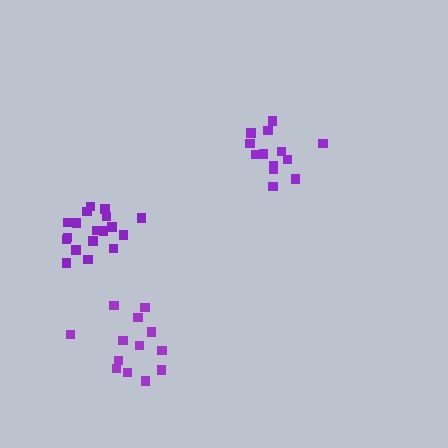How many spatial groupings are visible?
There are 3 spatial groupings.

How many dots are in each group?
Group 1: 13 dots, Group 2: 13 dots, Group 3: 18 dots (44 total).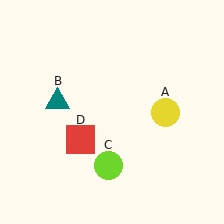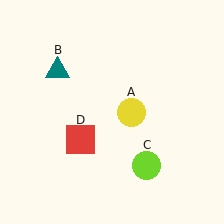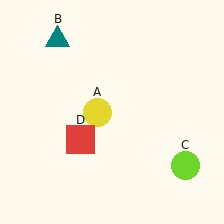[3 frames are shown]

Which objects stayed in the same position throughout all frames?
Red square (object D) remained stationary.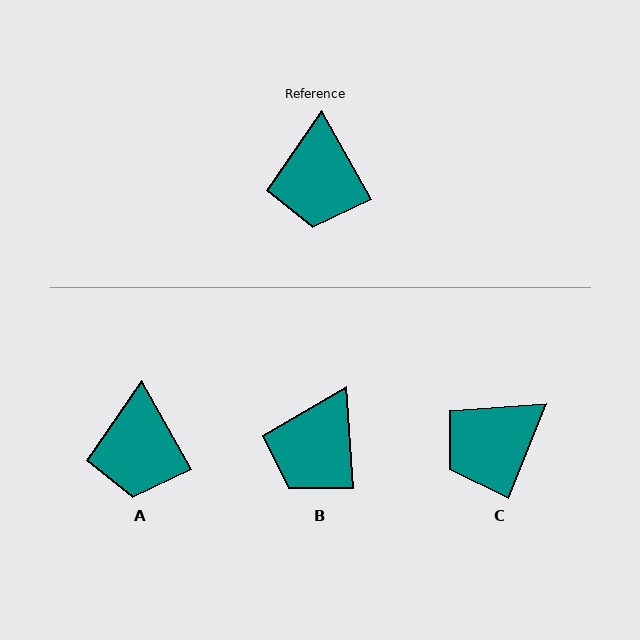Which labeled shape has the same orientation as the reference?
A.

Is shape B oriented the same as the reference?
No, it is off by about 26 degrees.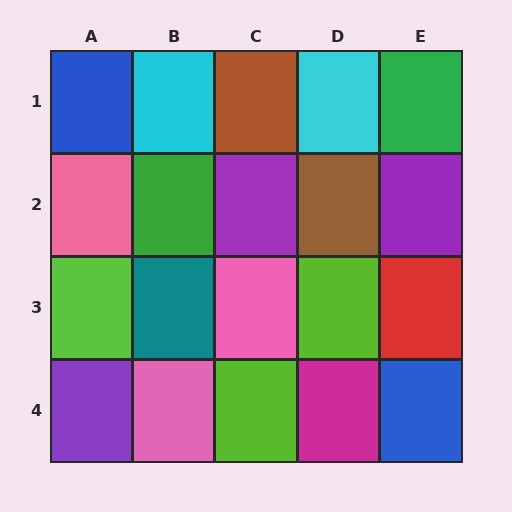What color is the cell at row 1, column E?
Green.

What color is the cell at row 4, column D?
Magenta.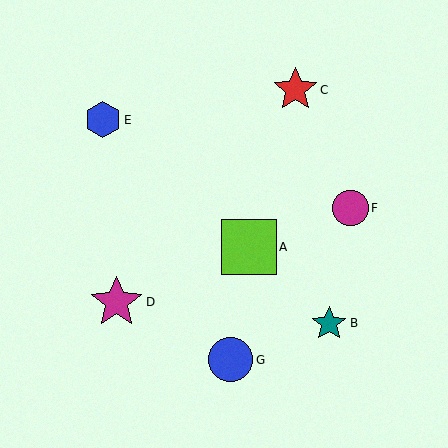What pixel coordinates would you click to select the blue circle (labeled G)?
Click at (231, 360) to select the blue circle G.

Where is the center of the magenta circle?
The center of the magenta circle is at (351, 208).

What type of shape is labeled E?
Shape E is a blue hexagon.